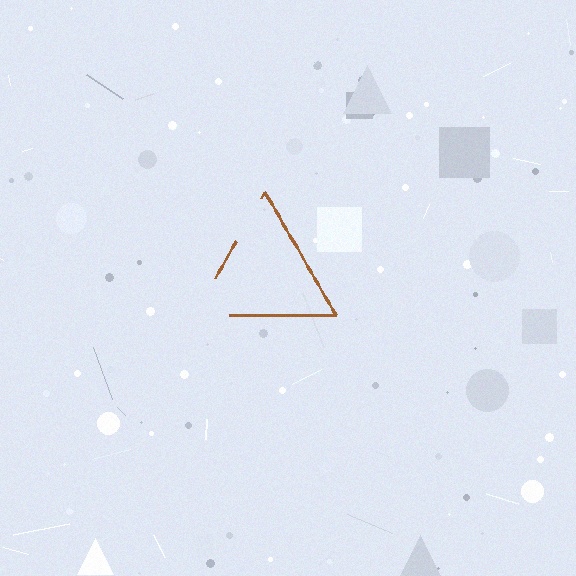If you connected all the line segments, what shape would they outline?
They would outline a triangle.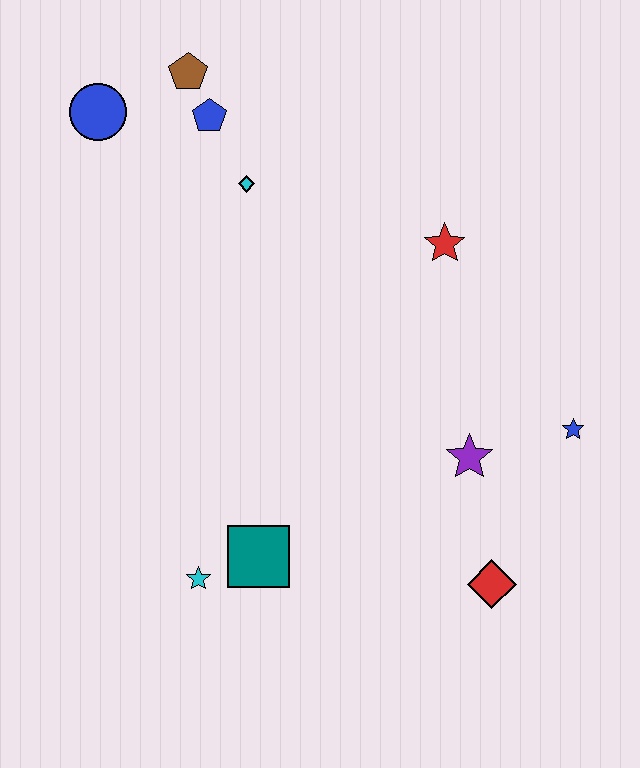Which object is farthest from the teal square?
The brown pentagon is farthest from the teal square.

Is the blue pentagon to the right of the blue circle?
Yes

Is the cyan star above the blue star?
No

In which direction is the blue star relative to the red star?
The blue star is below the red star.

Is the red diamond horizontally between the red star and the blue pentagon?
No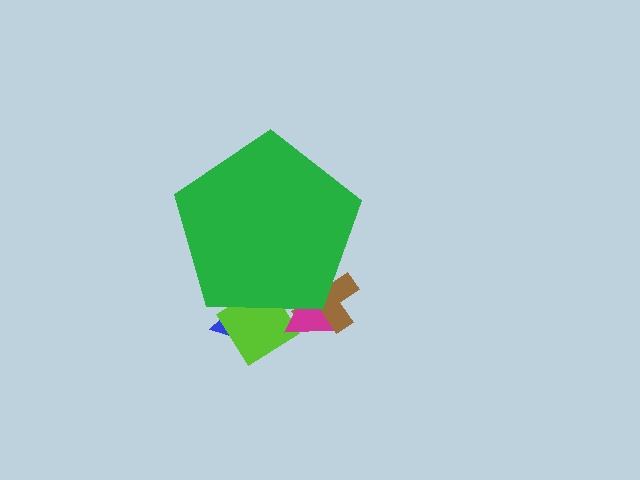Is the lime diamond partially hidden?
Yes, the lime diamond is partially hidden behind the green pentagon.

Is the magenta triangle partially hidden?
Yes, the magenta triangle is partially hidden behind the green pentagon.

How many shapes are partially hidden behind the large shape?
4 shapes are partially hidden.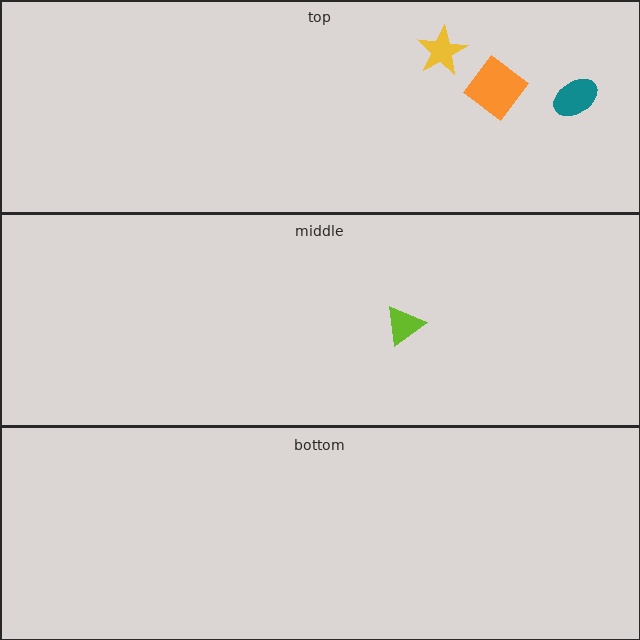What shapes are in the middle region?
The lime triangle.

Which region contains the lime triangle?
The middle region.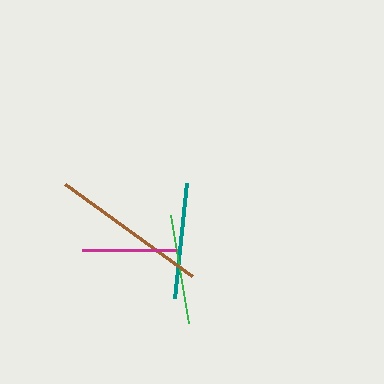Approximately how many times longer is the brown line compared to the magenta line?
The brown line is approximately 1.7 times the length of the magenta line.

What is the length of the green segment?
The green segment is approximately 109 pixels long.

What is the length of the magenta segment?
The magenta segment is approximately 94 pixels long.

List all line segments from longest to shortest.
From longest to shortest: brown, teal, green, magenta.